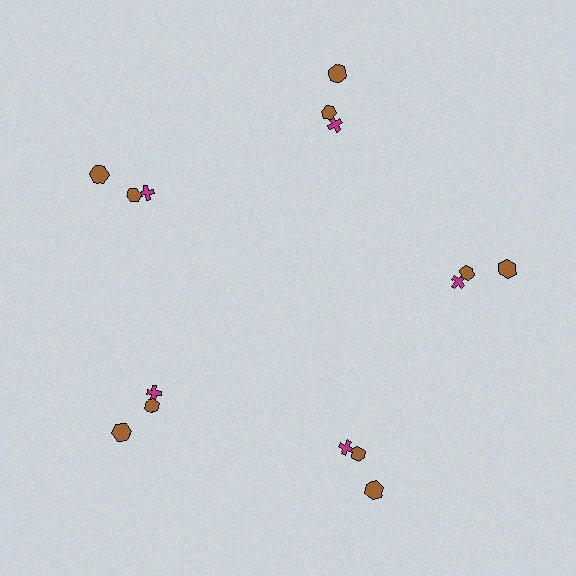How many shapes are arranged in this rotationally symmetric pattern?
There are 15 shapes, arranged in 5 groups of 3.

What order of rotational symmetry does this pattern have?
This pattern has 5-fold rotational symmetry.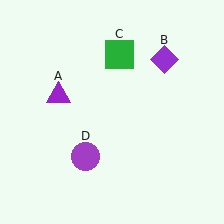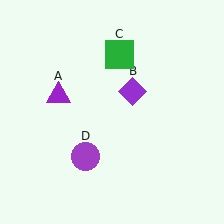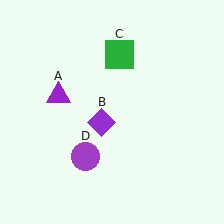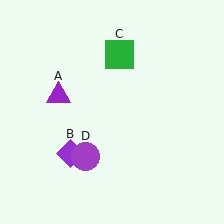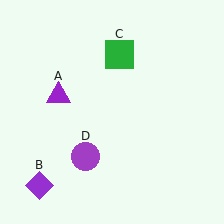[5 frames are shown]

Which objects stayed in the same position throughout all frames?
Purple triangle (object A) and green square (object C) and purple circle (object D) remained stationary.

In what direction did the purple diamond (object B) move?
The purple diamond (object B) moved down and to the left.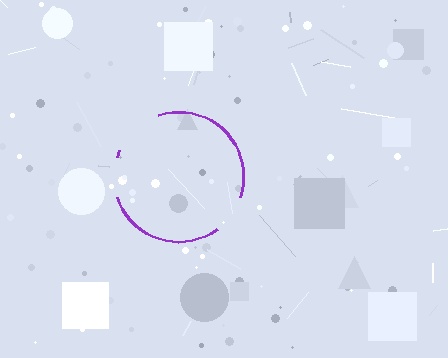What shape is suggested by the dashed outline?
The dashed outline suggests a circle.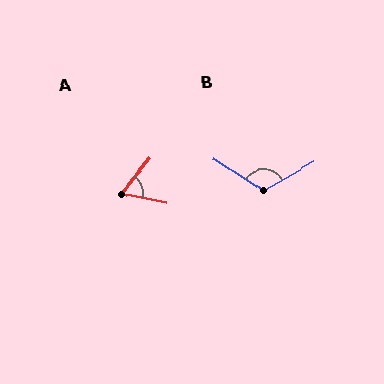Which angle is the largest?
B, at approximately 118 degrees.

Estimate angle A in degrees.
Approximately 62 degrees.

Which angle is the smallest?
A, at approximately 62 degrees.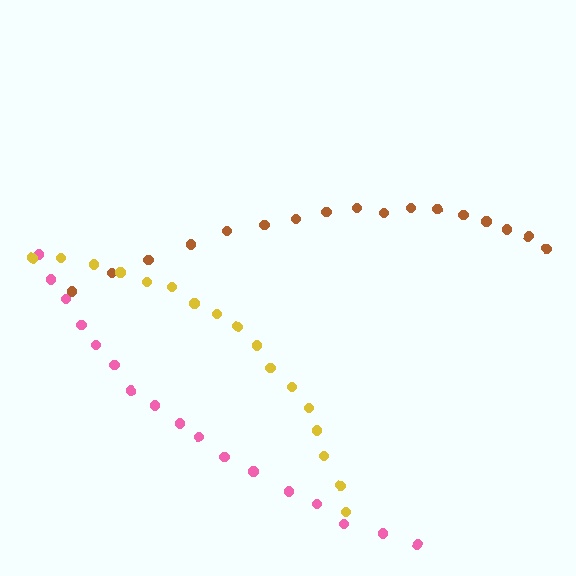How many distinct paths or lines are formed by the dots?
There are 3 distinct paths.